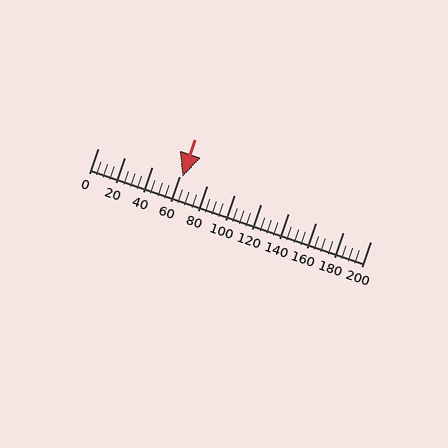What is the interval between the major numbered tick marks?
The major tick marks are spaced 20 units apart.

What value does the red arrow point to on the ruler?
The red arrow points to approximately 62.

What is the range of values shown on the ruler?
The ruler shows values from 0 to 200.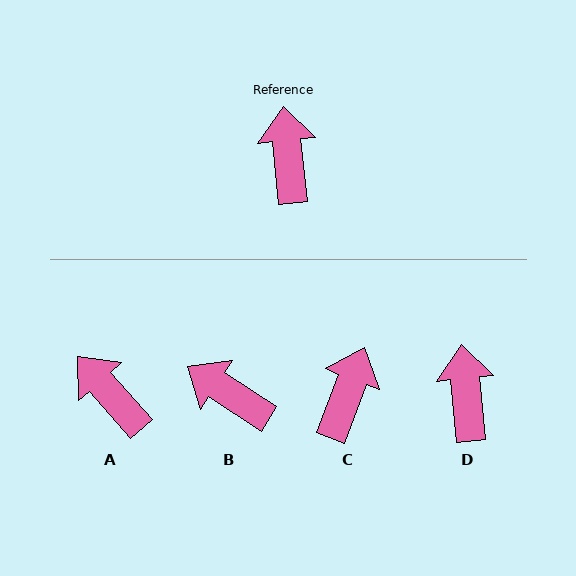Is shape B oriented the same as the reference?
No, it is off by about 51 degrees.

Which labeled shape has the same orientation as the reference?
D.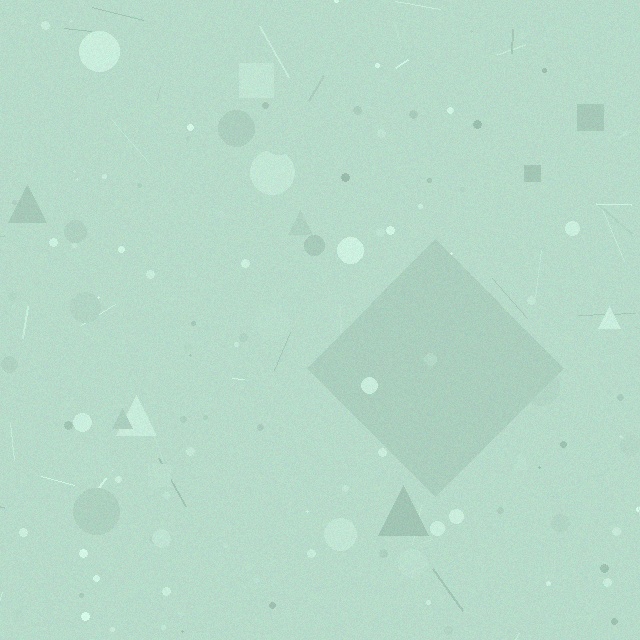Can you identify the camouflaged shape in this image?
The camouflaged shape is a diamond.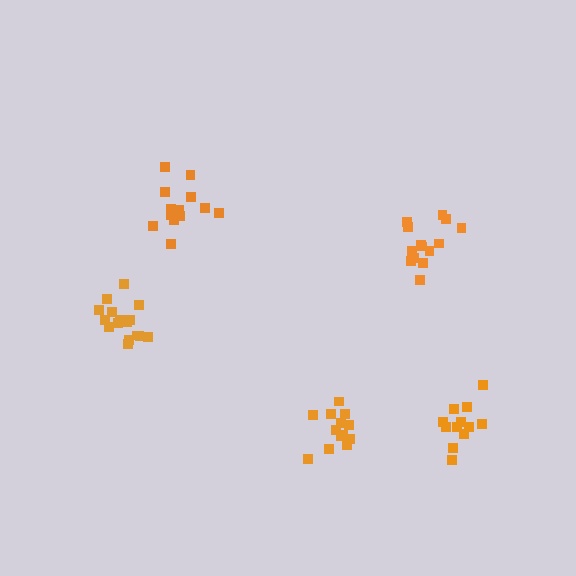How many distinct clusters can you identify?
There are 5 distinct clusters.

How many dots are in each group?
Group 1: 12 dots, Group 2: 17 dots, Group 3: 14 dots, Group 4: 13 dots, Group 5: 13 dots (69 total).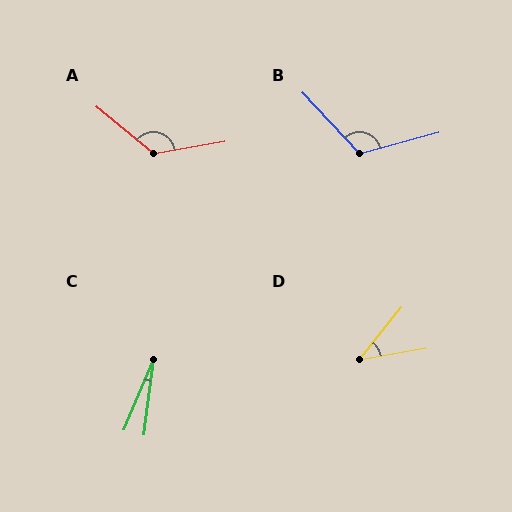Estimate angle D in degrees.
Approximately 41 degrees.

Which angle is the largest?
A, at approximately 130 degrees.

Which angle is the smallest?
C, at approximately 15 degrees.